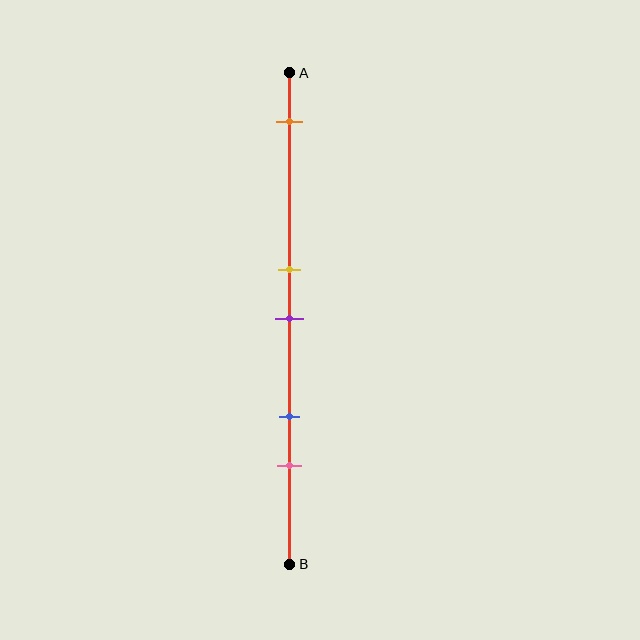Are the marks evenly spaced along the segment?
No, the marks are not evenly spaced.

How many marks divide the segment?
There are 5 marks dividing the segment.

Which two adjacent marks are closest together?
The yellow and purple marks are the closest adjacent pair.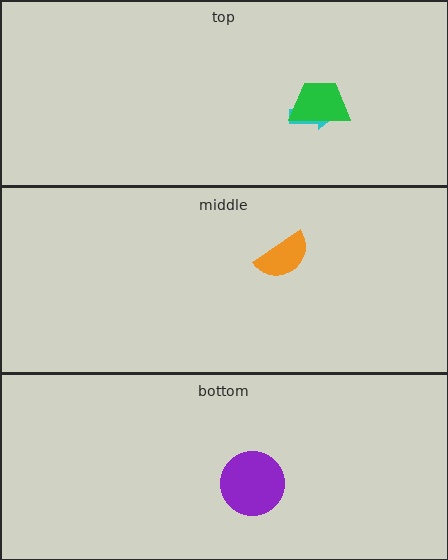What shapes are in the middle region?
The orange semicircle.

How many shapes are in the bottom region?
1.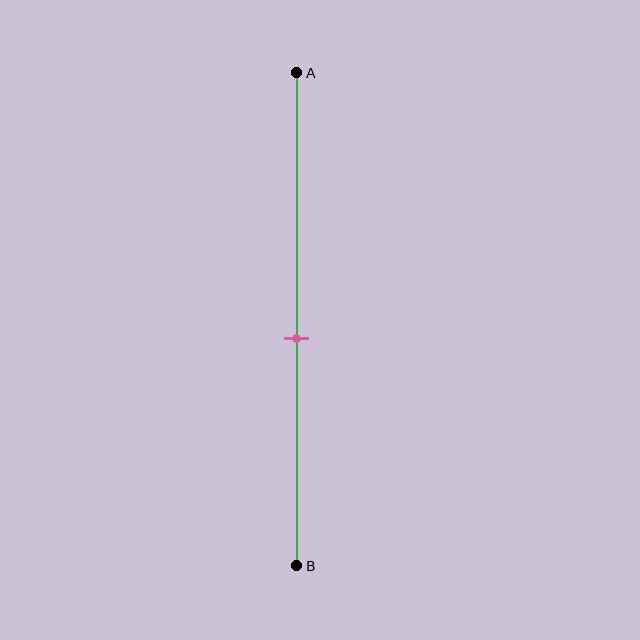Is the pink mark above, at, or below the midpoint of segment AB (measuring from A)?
The pink mark is below the midpoint of segment AB.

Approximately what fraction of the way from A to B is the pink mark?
The pink mark is approximately 55% of the way from A to B.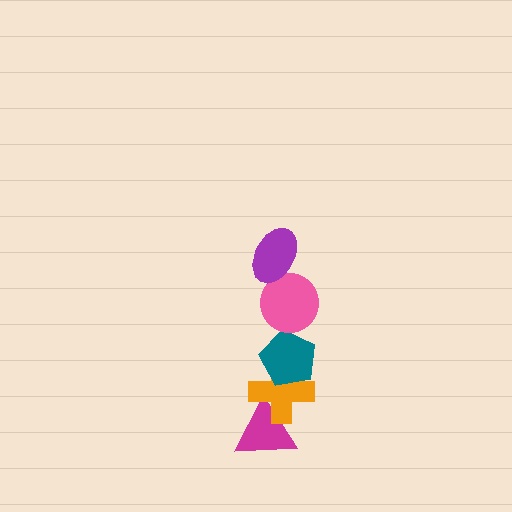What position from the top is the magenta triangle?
The magenta triangle is 5th from the top.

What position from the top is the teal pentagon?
The teal pentagon is 3rd from the top.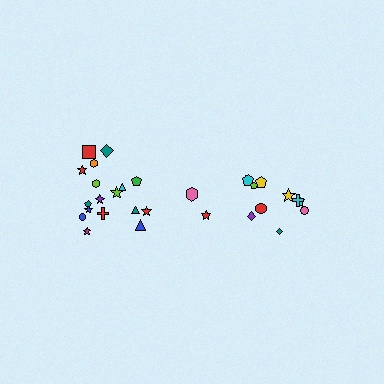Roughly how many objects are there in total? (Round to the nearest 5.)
Roughly 30 objects in total.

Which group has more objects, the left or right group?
The left group.